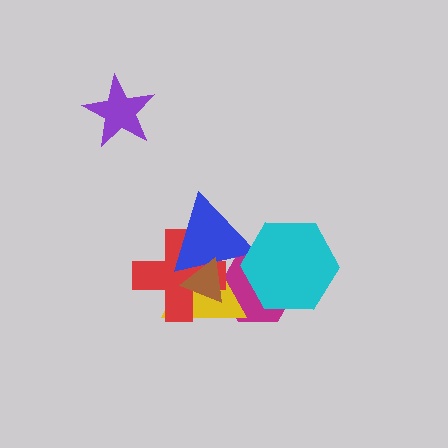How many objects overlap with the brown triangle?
4 objects overlap with the brown triangle.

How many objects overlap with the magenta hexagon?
4 objects overlap with the magenta hexagon.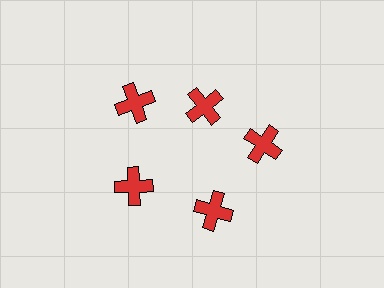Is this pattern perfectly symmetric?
No. The 5 red crosses are arranged in a ring, but one element near the 1 o'clock position is pulled inward toward the center, breaking the 5-fold rotational symmetry.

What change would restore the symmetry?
The symmetry would be restored by moving it outward, back onto the ring so that all 5 crosses sit at equal angles and equal distance from the center.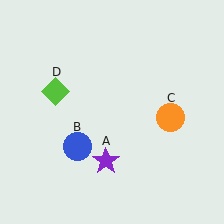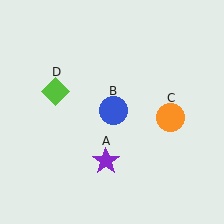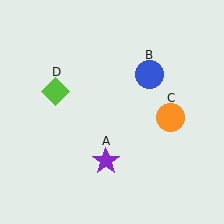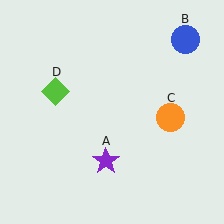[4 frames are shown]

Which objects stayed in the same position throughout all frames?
Purple star (object A) and orange circle (object C) and lime diamond (object D) remained stationary.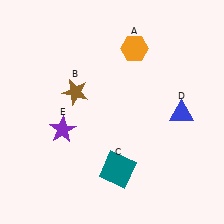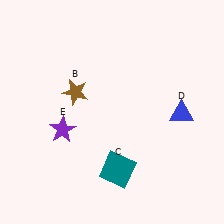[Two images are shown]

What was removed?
The orange hexagon (A) was removed in Image 2.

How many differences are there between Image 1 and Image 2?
There is 1 difference between the two images.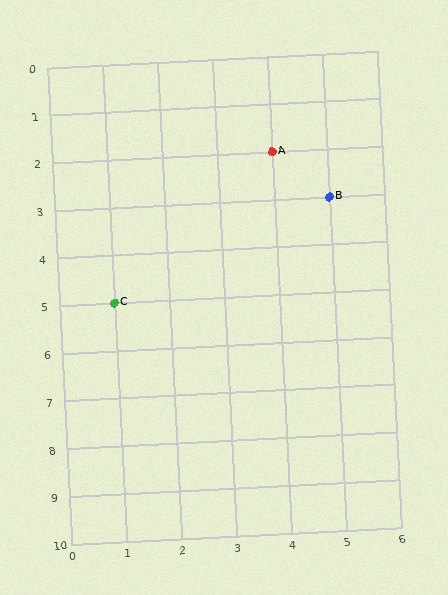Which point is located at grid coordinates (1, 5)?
Point C is at (1, 5).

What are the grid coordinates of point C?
Point C is at grid coordinates (1, 5).